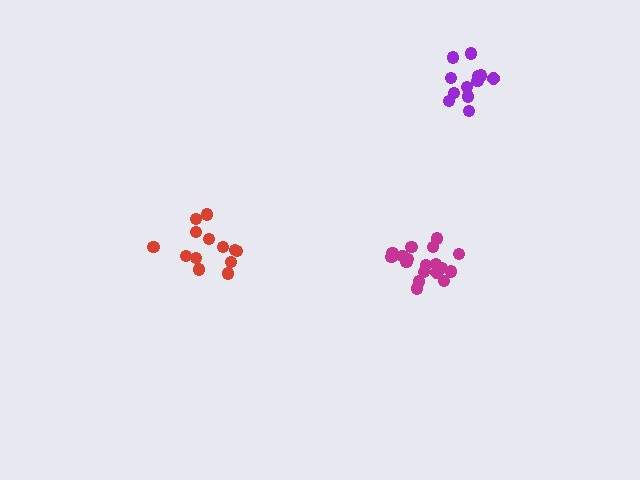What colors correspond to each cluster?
The clusters are colored: purple, red, magenta.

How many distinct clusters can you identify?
There are 3 distinct clusters.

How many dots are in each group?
Group 1: 12 dots, Group 2: 13 dots, Group 3: 18 dots (43 total).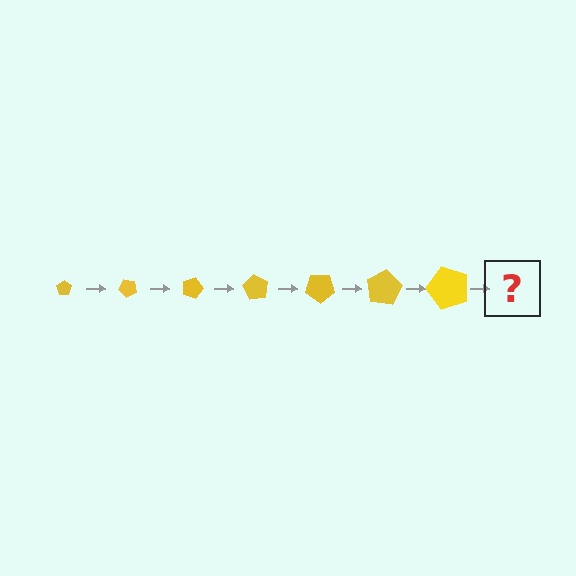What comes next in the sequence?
The next element should be a pentagon, larger than the previous one and rotated 315 degrees from the start.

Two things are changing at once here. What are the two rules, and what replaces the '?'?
The two rules are that the pentagon grows larger each step and it rotates 45 degrees each step. The '?' should be a pentagon, larger than the previous one and rotated 315 degrees from the start.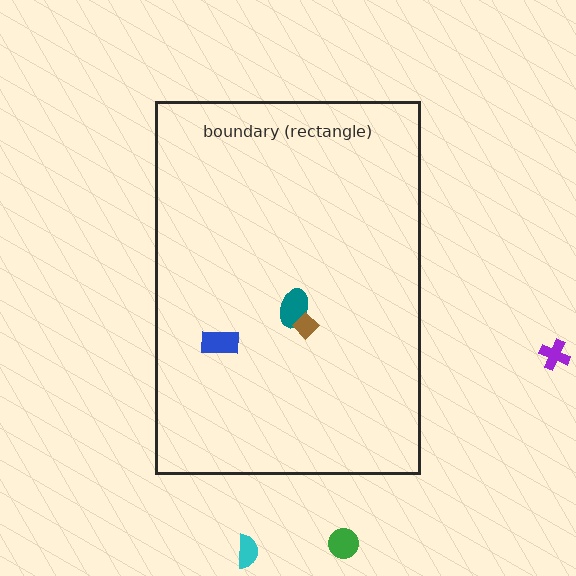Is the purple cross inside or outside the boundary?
Outside.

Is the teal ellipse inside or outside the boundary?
Inside.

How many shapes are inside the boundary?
3 inside, 3 outside.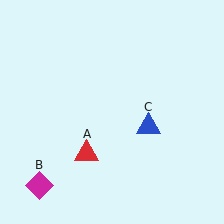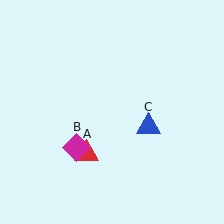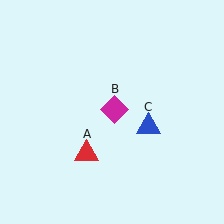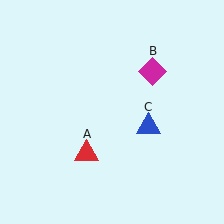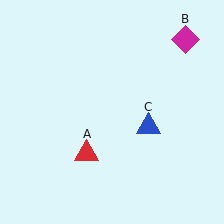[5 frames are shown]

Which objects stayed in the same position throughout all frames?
Red triangle (object A) and blue triangle (object C) remained stationary.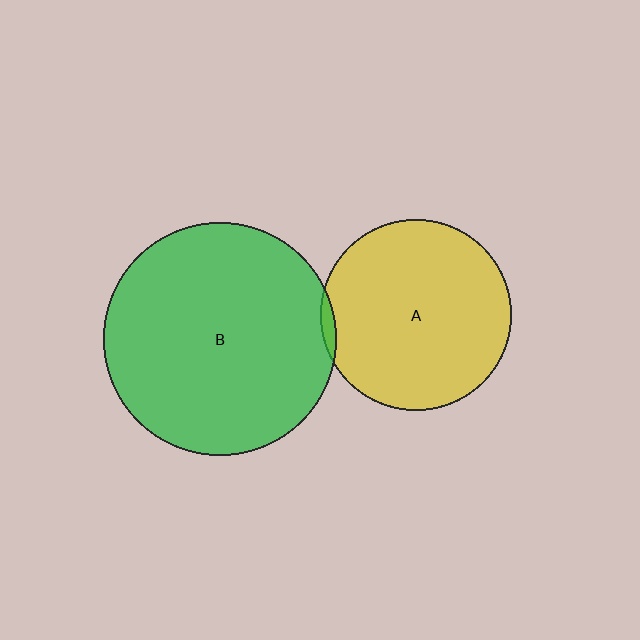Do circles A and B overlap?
Yes.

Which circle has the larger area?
Circle B (green).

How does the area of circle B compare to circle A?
Approximately 1.5 times.